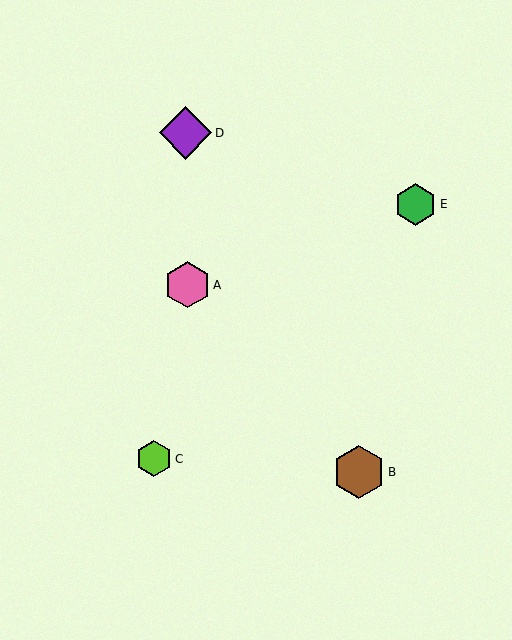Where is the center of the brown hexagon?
The center of the brown hexagon is at (359, 472).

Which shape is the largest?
The purple diamond (labeled D) is the largest.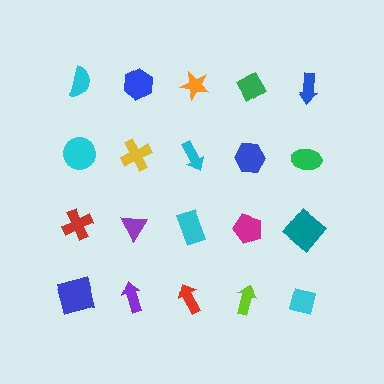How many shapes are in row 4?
5 shapes.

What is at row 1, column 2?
A blue hexagon.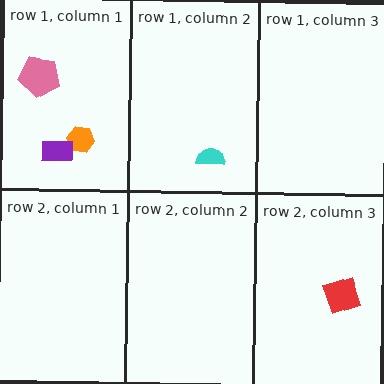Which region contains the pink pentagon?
The row 1, column 1 region.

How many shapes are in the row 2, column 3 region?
1.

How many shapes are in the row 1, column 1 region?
3.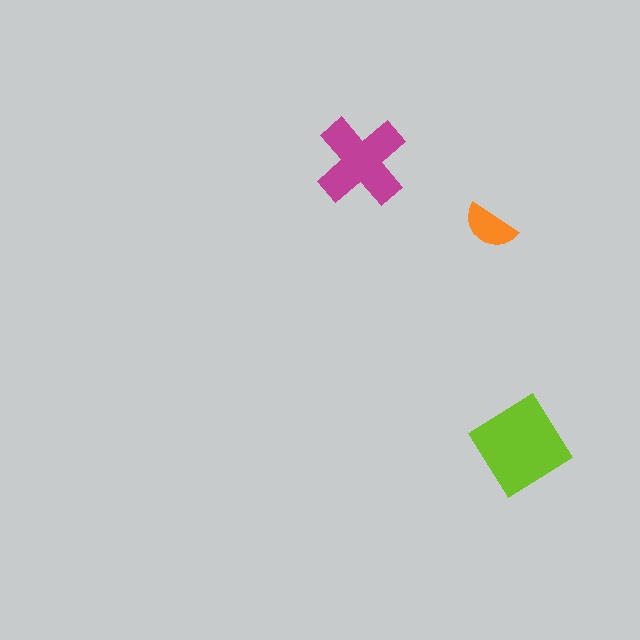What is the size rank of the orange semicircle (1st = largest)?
3rd.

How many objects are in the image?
There are 3 objects in the image.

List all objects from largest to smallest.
The lime diamond, the magenta cross, the orange semicircle.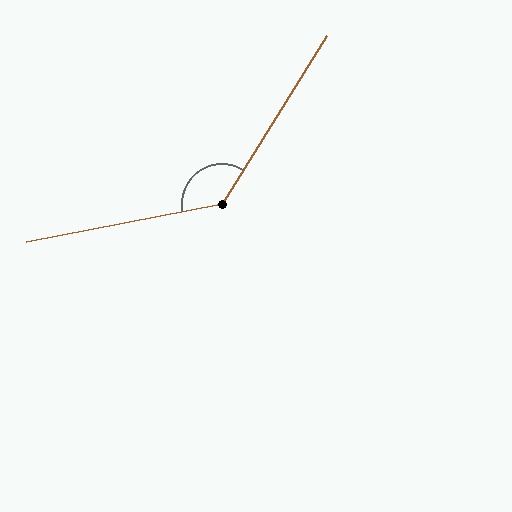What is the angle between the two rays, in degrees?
Approximately 133 degrees.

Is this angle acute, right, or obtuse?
It is obtuse.